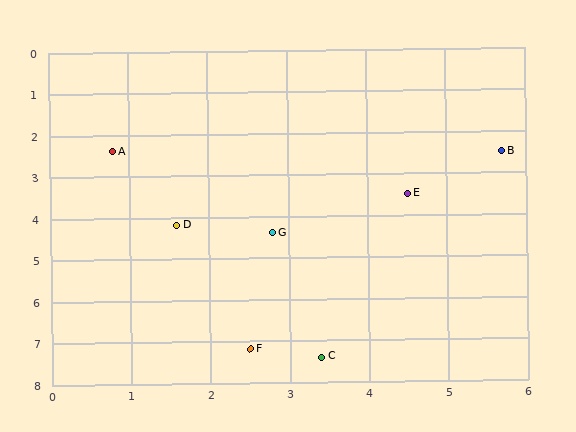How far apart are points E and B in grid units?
Points E and B are about 1.6 grid units apart.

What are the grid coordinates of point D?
Point D is at approximately (1.6, 4.2).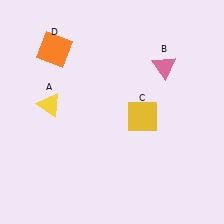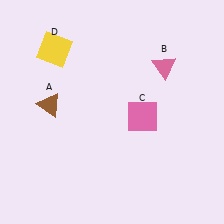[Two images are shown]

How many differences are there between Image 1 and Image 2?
There are 3 differences between the two images.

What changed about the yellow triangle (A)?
In Image 1, A is yellow. In Image 2, it changed to brown.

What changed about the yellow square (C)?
In Image 1, C is yellow. In Image 2, it changed to pink.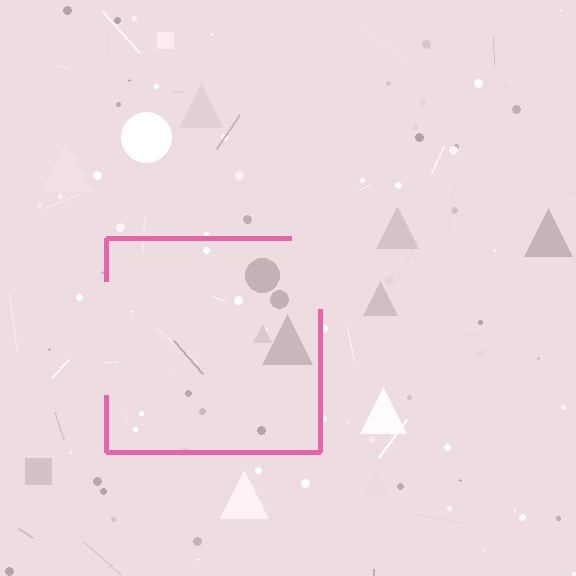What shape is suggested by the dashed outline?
The dashed outline suggests a square.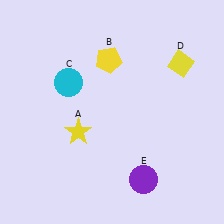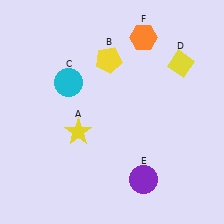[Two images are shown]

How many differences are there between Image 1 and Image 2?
There is 1 difference between the two images.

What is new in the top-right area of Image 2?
An orange hexagon (F) was added in the top-right area of Image 2.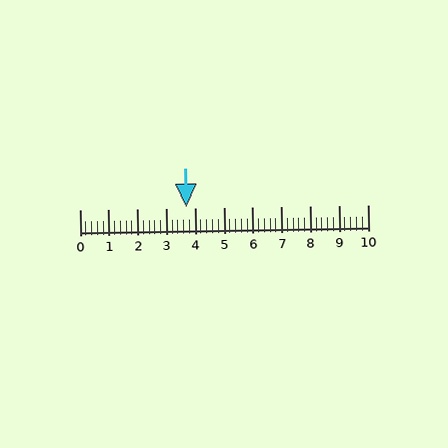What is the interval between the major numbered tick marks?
The major tick marks are spaced 1 units apart.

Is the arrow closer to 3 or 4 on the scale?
The arrow is closer to 4.